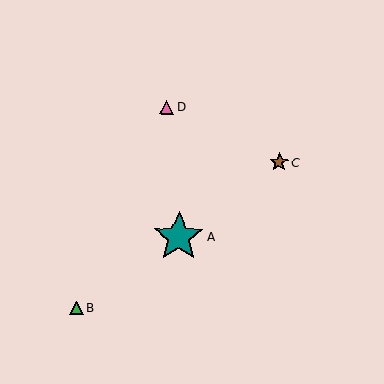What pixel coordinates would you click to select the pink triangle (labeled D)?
Click at (167, 107) to select the pink triangle D.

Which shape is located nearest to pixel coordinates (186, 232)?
The teal star (labeled A) at (179, 237) is nearest to that location.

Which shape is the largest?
The teal star (labeled A) is the largest.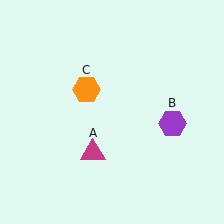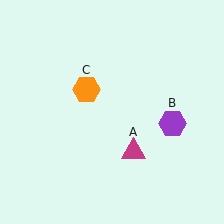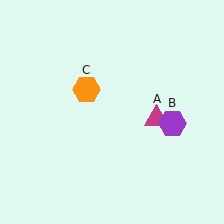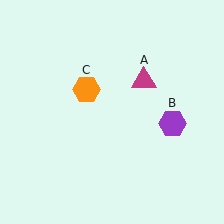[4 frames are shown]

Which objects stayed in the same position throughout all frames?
Purple hexagon (object B) and orange hexagon (object C) remained stationary.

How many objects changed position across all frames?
1 object changed position: magenta triangle (object A).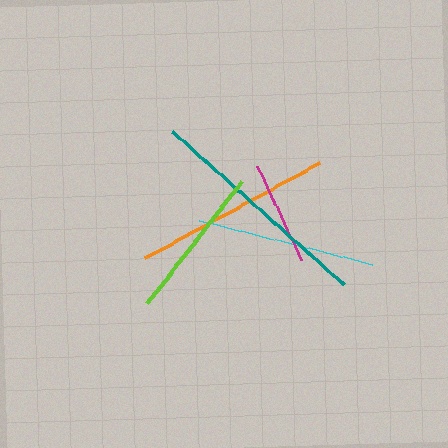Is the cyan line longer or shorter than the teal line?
The teal line is longer than the cyan line.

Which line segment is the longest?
The teal line is the longest at approximately 230 pixels.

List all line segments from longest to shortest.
From longest to shortest: teal, orange, cyan, lime, magenta.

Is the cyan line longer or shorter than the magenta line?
The cyan line is longer than the magenta line.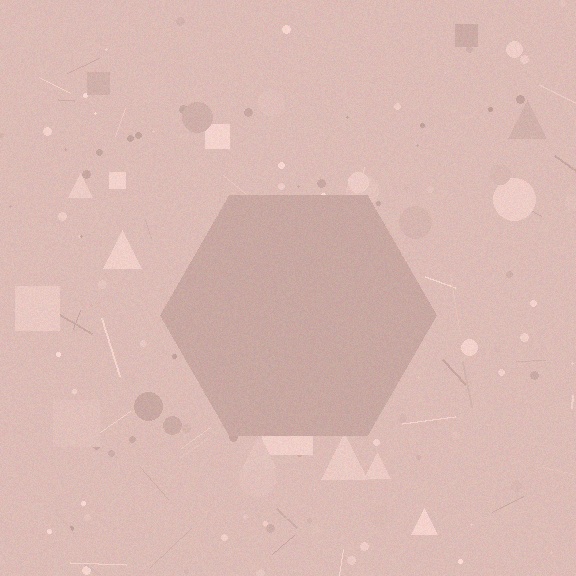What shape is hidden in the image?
A hexagon is hidden in the image.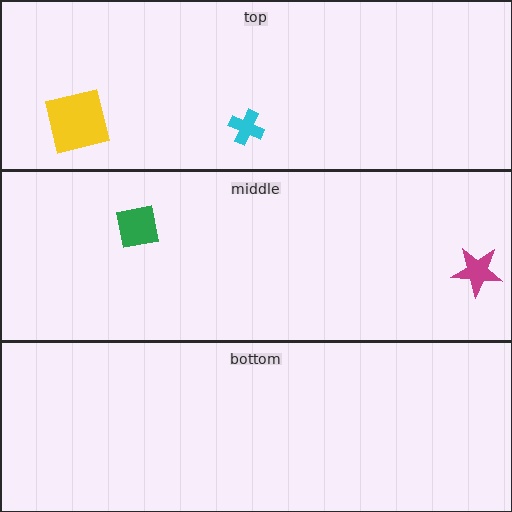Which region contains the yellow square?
The top region.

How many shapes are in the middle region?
2.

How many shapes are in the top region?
2.